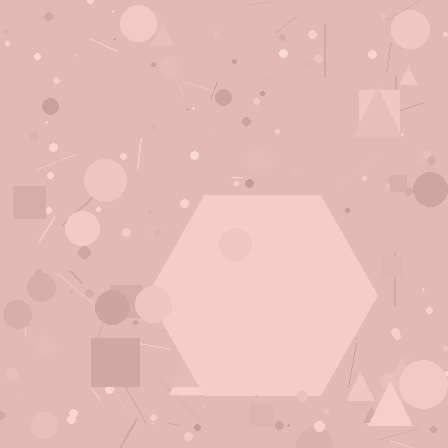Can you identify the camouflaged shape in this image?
The camouflaged shape is a hexagon.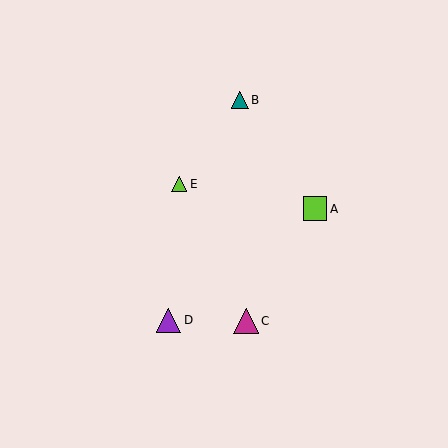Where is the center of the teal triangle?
The center of the teal triangle is at (240, 100).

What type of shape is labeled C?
Shape C is a magenta triangle.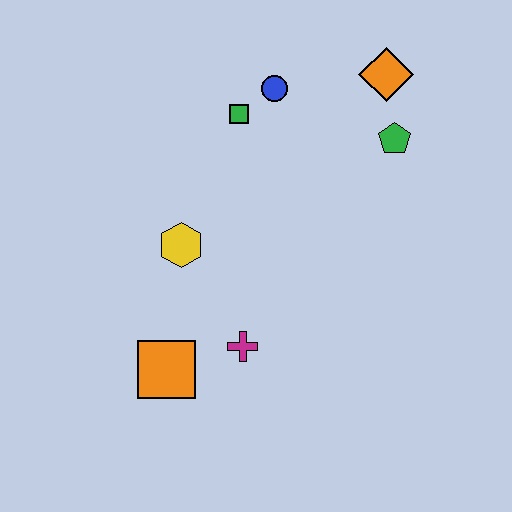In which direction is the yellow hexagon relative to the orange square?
The yellow hexagon is above the orange square.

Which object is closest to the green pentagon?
The orange diamond is closest to the green pentagon.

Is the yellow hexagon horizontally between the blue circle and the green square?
No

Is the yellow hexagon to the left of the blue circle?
Yes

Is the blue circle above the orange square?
Yes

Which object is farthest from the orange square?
The orange diamond is farthest from the orange square.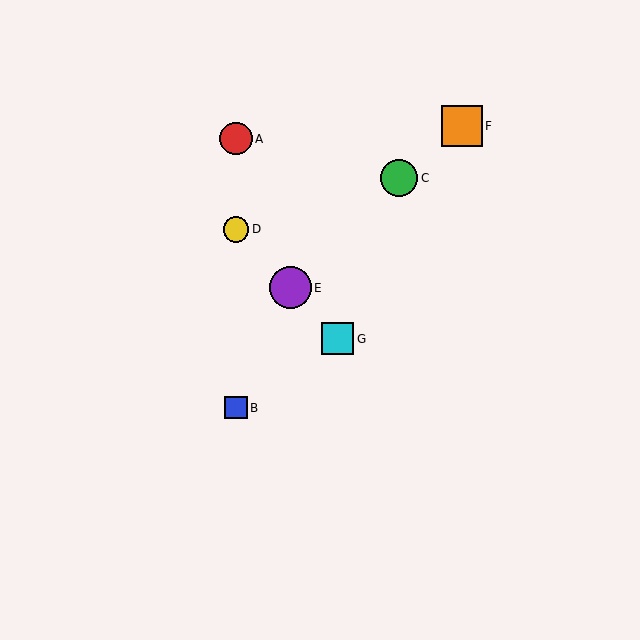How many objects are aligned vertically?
3 objects (A, B, D) are aligned vertically.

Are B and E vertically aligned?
No, B is at x≈236 and E is at x≈290.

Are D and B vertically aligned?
Yes, both are at x≈236.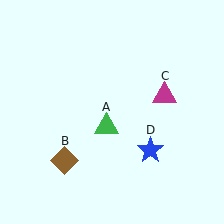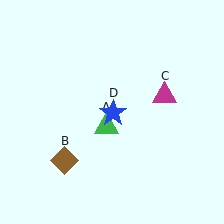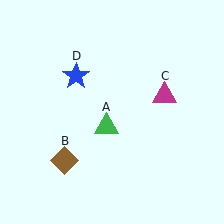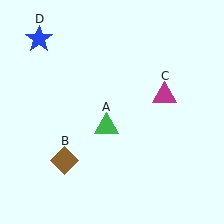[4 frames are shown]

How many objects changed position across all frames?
1 object changed position: blue star (object D).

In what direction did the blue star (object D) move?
The blue star (object D) moved up and to the left.